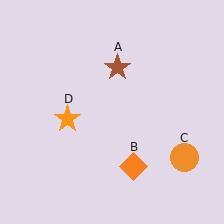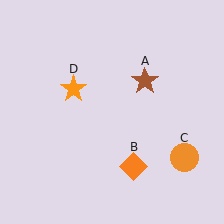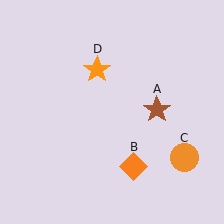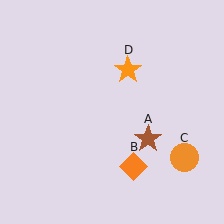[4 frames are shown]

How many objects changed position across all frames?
2 objects changed position: brown star (object A), orange star (object D).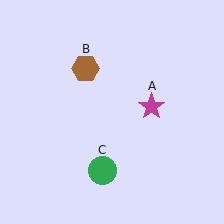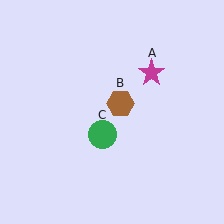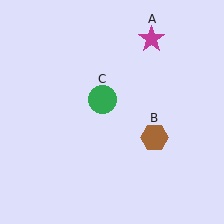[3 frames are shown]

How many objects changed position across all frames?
3 objects changed position: magenta star (object A), brown hexagon (object B), green circle (object C).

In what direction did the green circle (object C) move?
The green circle (object C) moved up.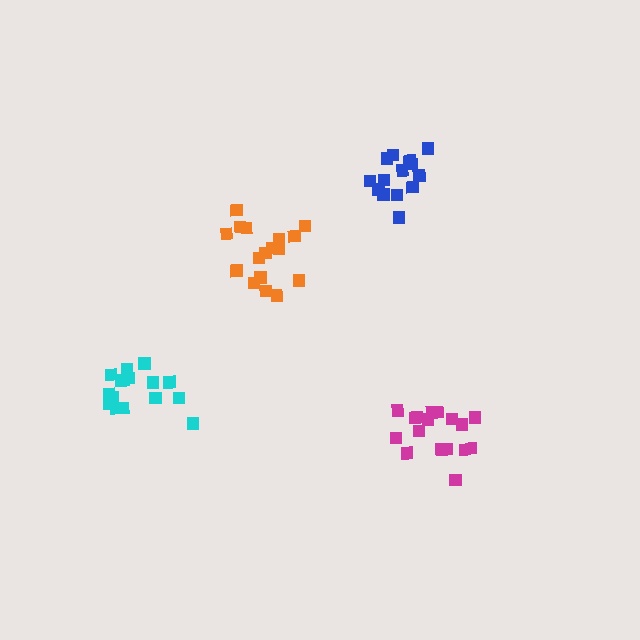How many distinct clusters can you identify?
There are 4 distinct clusters.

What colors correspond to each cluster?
The clusters are colored: orange, magenta, cyan, blue.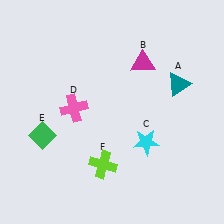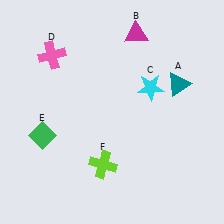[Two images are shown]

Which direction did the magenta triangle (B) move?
The magenta triangle (B) moved up.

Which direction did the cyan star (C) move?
The cyan star (C) moved up.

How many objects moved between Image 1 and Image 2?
3 objects moved between the two images.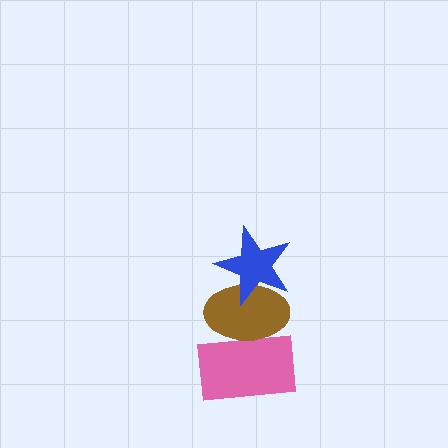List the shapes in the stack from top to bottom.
From top to bottom: the blue star, the brown ellipse, the pink rectangle.